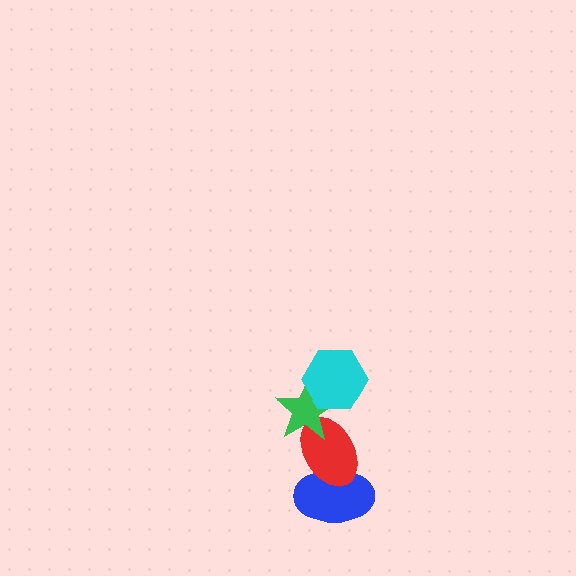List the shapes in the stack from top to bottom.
From top to bottom: the cyan hexagon, the green star, the red ellipse, the blue ellipse.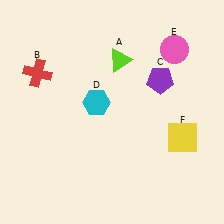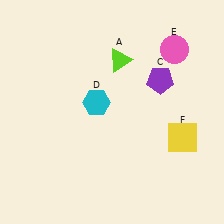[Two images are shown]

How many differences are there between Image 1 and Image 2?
There is 1 difference between the two images.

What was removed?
The red cross (B) was removed in Image 2.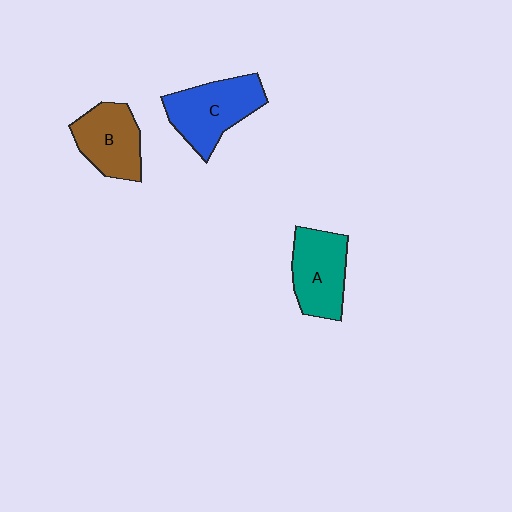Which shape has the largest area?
Shape C (blue).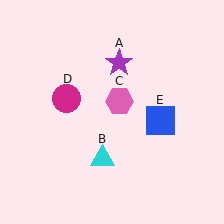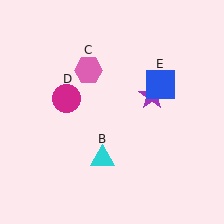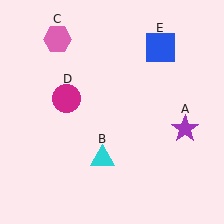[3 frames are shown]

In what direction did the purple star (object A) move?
The purple star (object A) moved down and to the right.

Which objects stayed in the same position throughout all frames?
Cyan triangle (object B) and magenta circle (object D) remained stationary.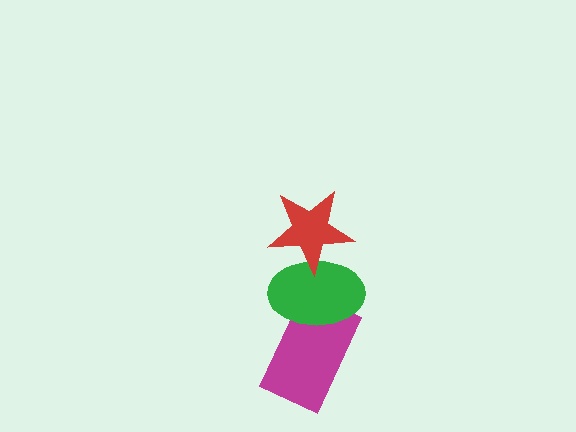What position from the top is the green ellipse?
The green ellipse is 2nd from the top.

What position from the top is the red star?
The red star is 1st from the top.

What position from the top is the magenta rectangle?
The magenta rectangle is 3rd from the top.